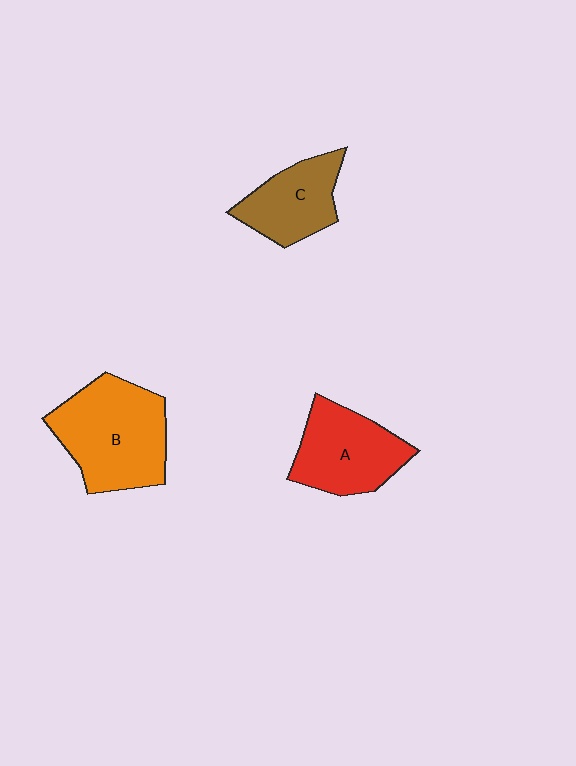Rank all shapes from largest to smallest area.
From largest to smallest: B (orange), A (red), C (brown).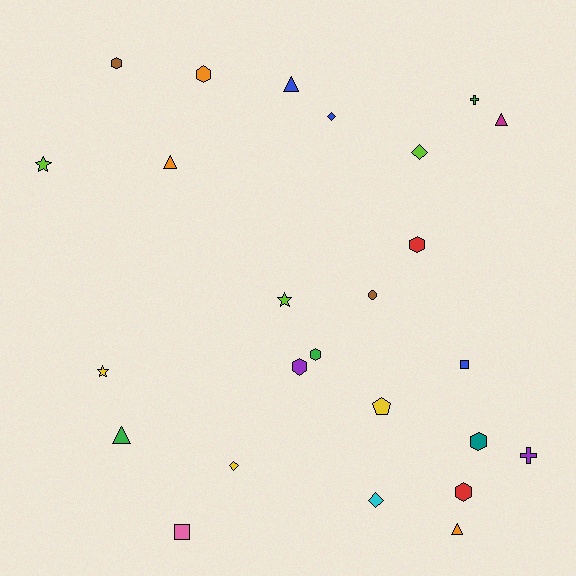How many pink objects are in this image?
There is 1 pink object.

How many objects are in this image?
There are 25 objects.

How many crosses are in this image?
There are 2 crosses.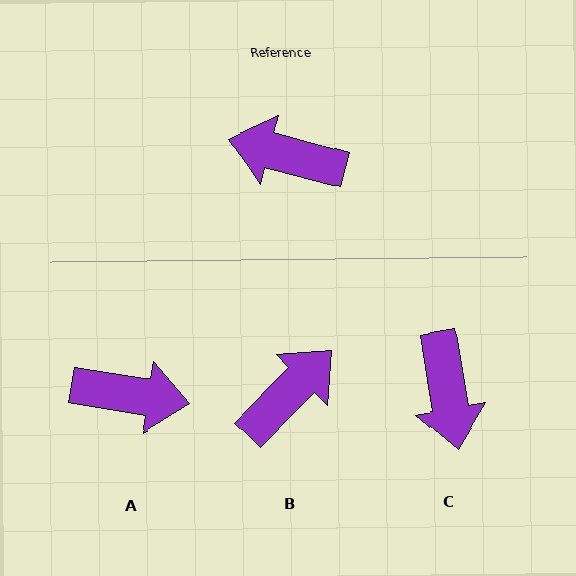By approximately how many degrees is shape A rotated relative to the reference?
Approximately 174 degrees clockwise.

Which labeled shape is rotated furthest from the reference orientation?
A, about 174 degrees away.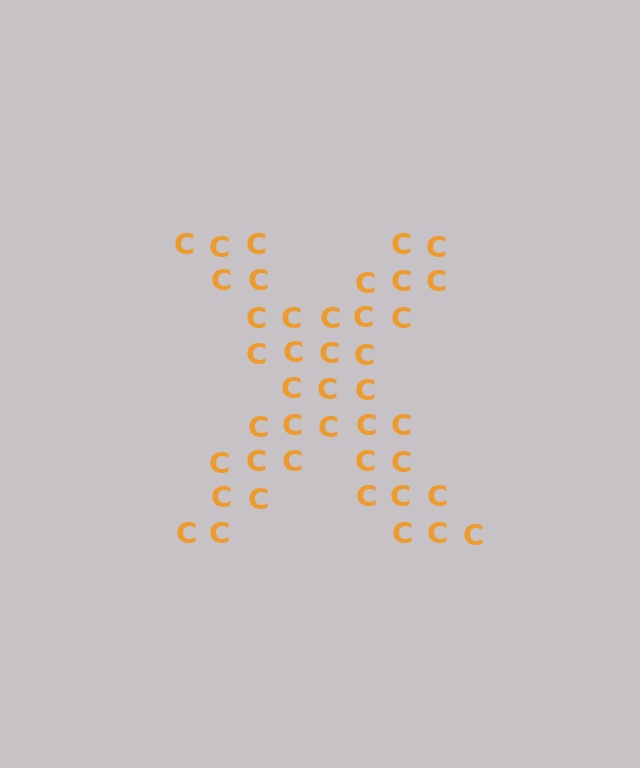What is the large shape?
The large shape is the letter X.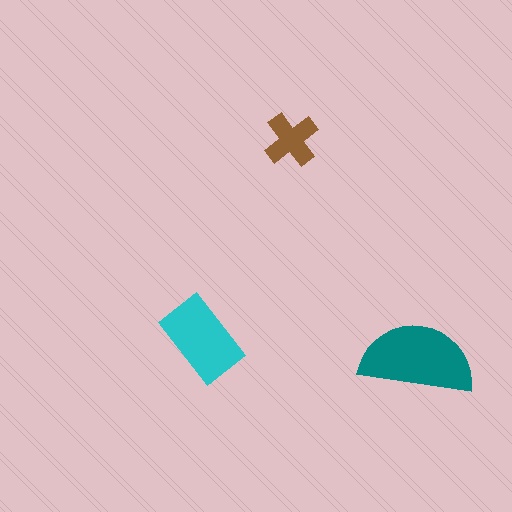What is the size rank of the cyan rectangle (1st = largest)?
2nd.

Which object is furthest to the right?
The teal semicircle is rightmost.